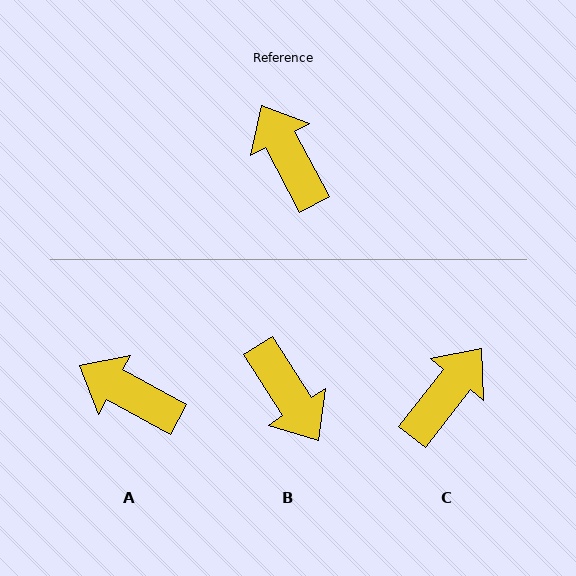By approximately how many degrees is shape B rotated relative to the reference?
Approximately 176 degrees clockwise.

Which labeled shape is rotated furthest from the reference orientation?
B, about 176 degrees away.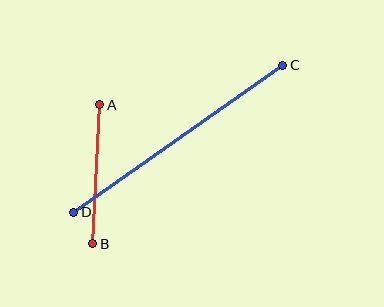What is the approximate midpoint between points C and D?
The midpoint is at approximately (178, 139) pixels.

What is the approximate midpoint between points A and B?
The midpoint is at approximately (96, 174) pixels.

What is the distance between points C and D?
The distance is approximately 256 pixels.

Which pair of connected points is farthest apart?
Points C and D are farthest apart.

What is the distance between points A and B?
The distance is approximately 139 pixels.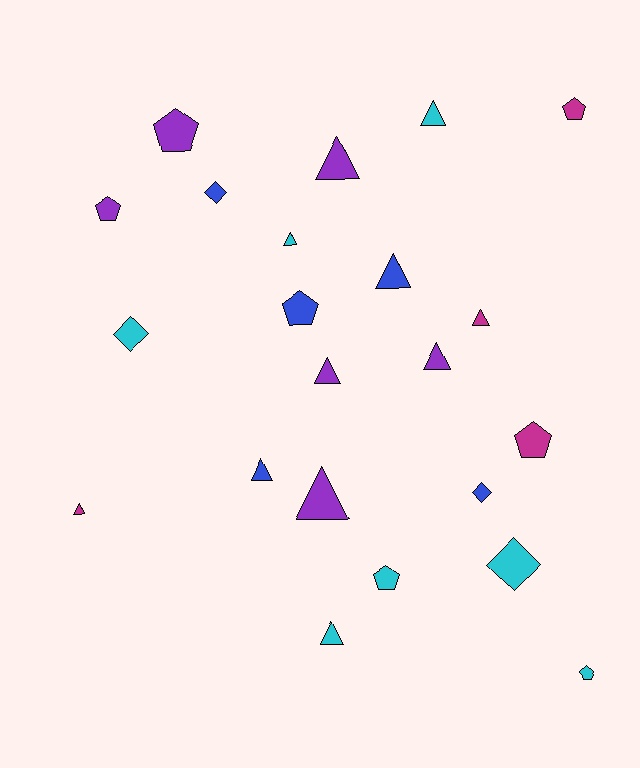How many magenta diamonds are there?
There are no magenta diamonds.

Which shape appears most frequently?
Triangle, with 11 objects.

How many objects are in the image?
There are 22 objects.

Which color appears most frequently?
Cyan, with 7 objects.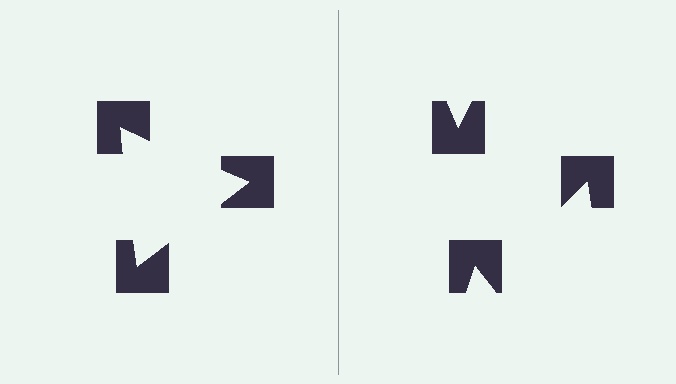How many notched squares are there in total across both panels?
6 — 3 on each side.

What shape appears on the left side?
An illusory triangle.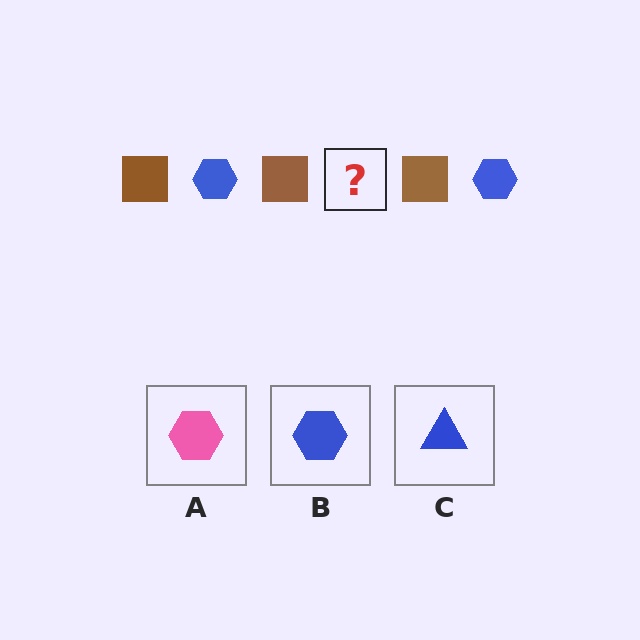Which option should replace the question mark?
Option B.